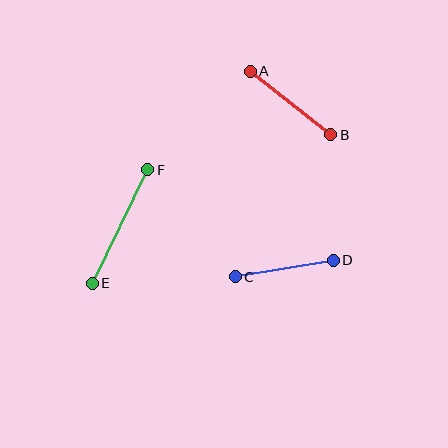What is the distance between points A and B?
The distance is approximately 102 pixels.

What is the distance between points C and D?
The distance is approximately 99 pixels.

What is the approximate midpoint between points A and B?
The midpoint is at approximately (290, 103) pixels.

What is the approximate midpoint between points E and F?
The midpoint is at approximately (120, 227) pixels.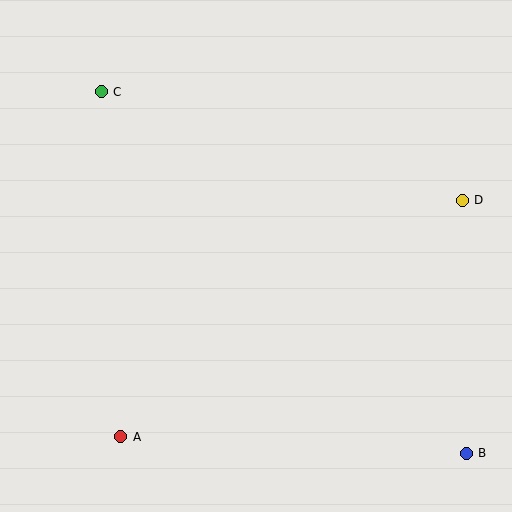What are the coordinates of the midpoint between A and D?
The midpoint between A and D is at (292, 318).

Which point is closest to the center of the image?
Point D at (462, 200) is closest to the center.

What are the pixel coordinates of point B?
Point B is at (466, 453).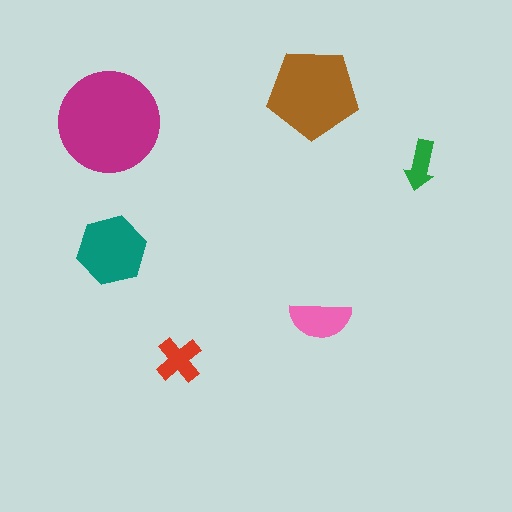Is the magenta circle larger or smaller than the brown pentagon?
Larger.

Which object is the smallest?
The green arrow.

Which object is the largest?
The magenta circle.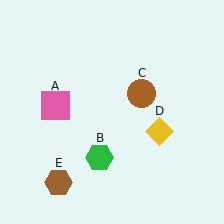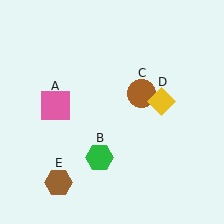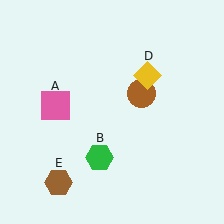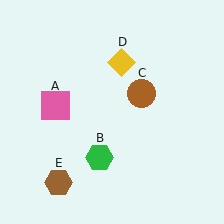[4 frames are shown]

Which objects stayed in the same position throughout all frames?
Pink square (object A) and green hexagon (object B) and brown circle (object C) and brown hexagon (object E) remained stationary.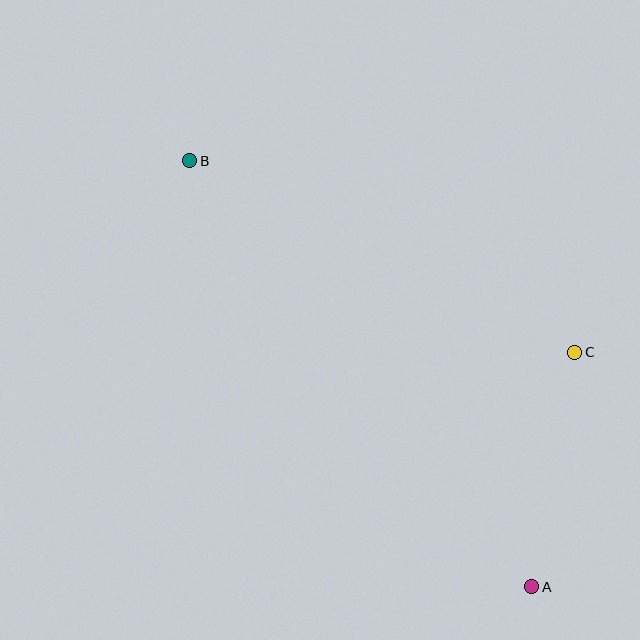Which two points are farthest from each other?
Points A and B are farthest from each other.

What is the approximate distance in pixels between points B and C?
The distance between B and C is approximately 430 pixels.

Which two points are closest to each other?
Points A and C are closest to each other.